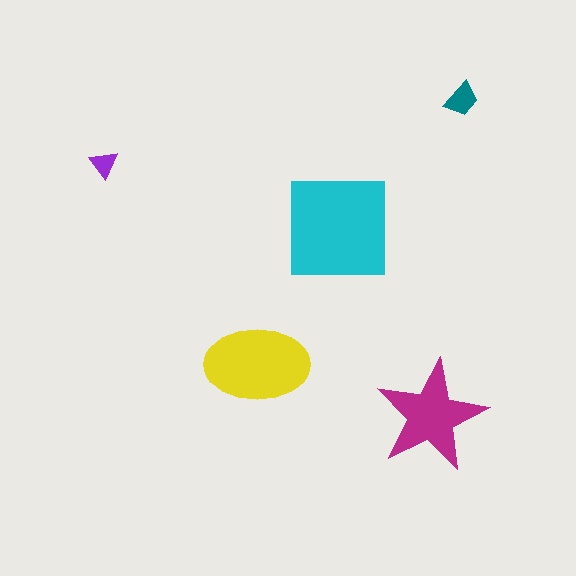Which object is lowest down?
The magenta star is bottommost.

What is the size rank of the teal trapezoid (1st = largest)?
4th.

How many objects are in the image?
There are 5 objects in the image.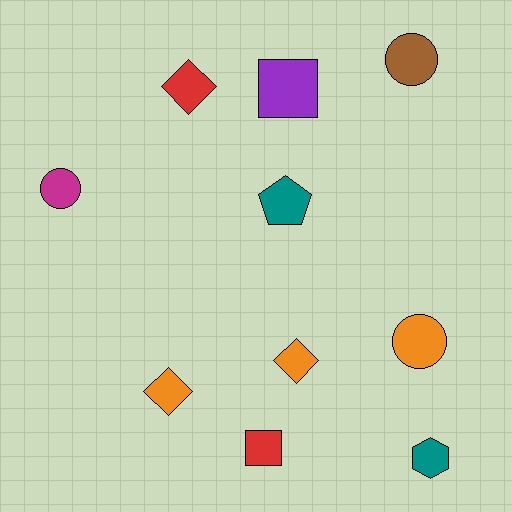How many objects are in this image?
There are 10 objects.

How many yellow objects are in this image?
There are no yellow objects.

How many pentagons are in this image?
There is 1 pentagon.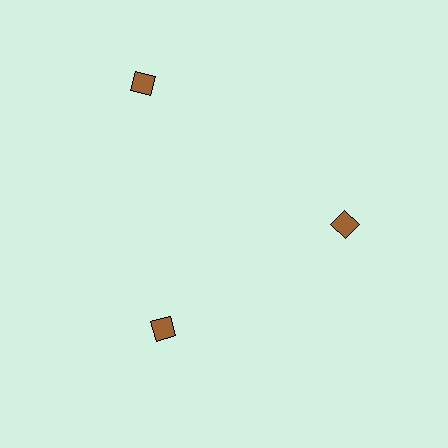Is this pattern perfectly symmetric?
No. The 3 brown diamonds are arranged in a ring, but one element near the 11 o'clock position is pushed outward from the center, breaking the 3-fold rotational symmetry.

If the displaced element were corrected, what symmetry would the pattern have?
It would have 3-fold rotational symmetry — the pattern would map onto itself every 120 degrees.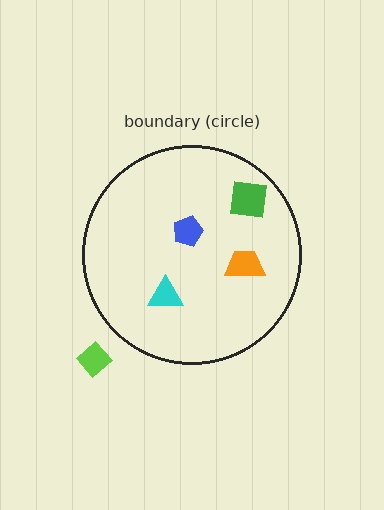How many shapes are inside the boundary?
4 inside, 1 outside.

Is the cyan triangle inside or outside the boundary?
Inside.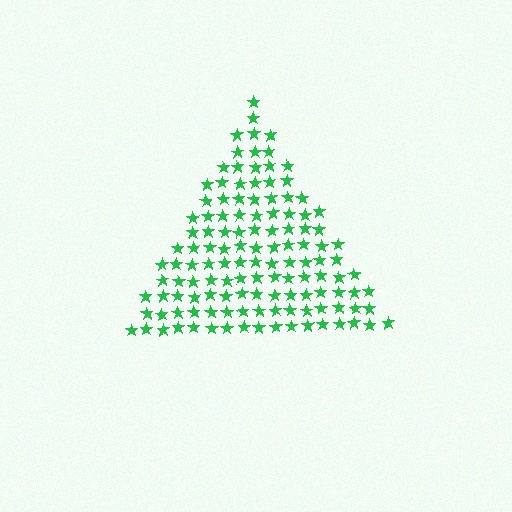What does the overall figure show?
The overall figure shows a triangle.